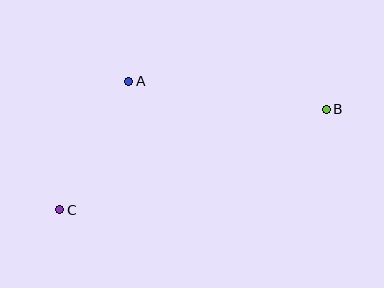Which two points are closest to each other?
Points A and C are closest to each other.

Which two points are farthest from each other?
Points B and C are farthest from each other.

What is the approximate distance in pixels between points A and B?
The distance between A and B is approximately 199 pixels.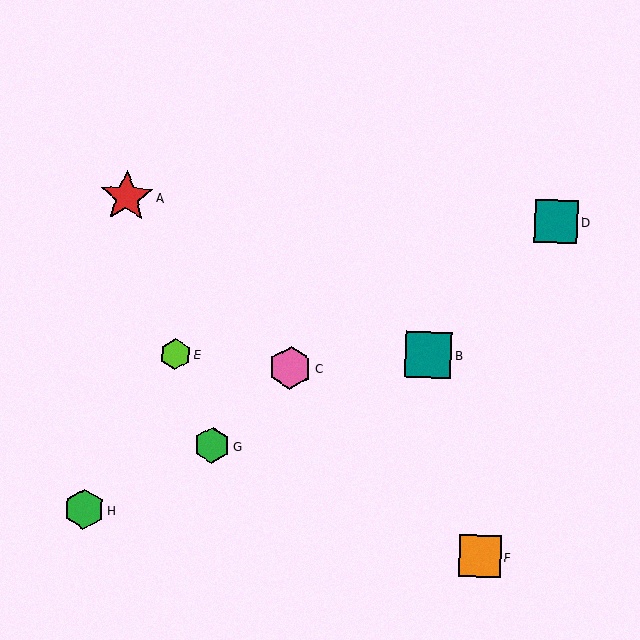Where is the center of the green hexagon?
The center of the green hexagon is at (84, 509).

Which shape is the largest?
The red star (labeled A) is the largest.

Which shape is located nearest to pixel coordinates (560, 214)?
The teal square (labeled D) at (556, 221) is nearest to that location.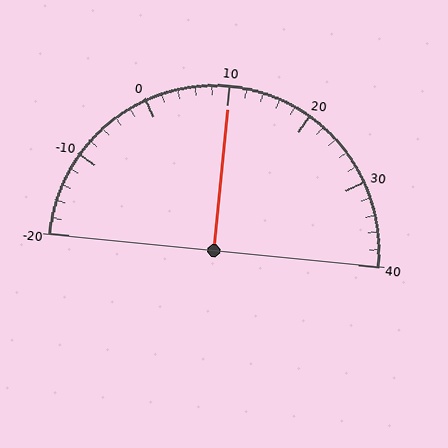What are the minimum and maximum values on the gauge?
The gauge ranges from -20 to 40.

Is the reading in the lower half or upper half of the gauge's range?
The reading is in the upper half of the range (-20 to 40).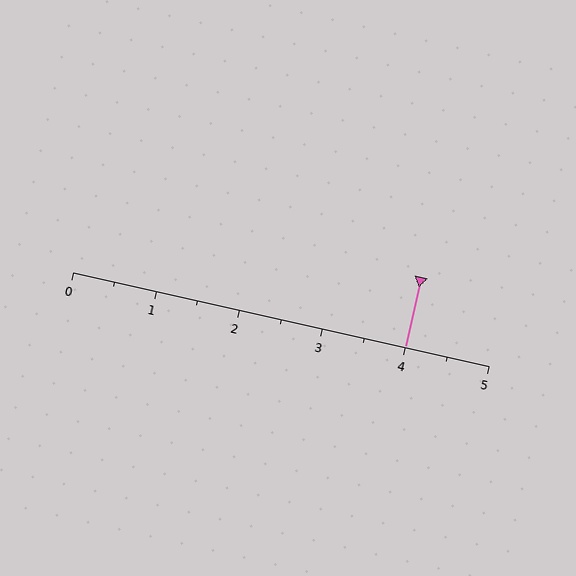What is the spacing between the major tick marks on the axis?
The major ticks are spaced 1 apart.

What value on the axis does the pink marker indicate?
The marker indicates approximately 4.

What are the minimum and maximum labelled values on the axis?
The axis runs from 0 to 5.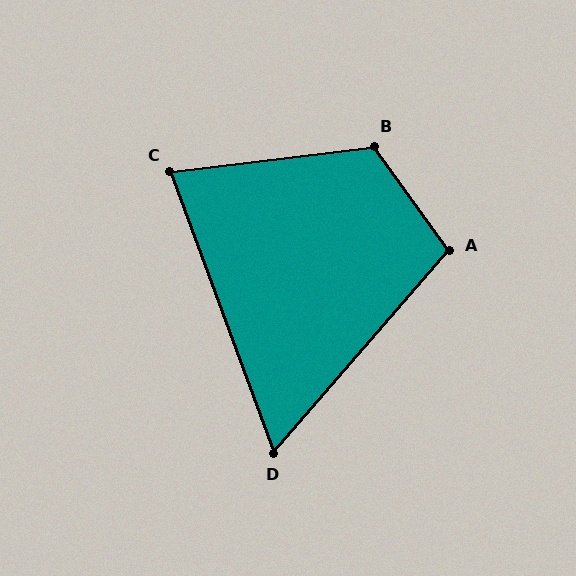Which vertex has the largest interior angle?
B, at approximately 119 degrees.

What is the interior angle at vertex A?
Approximately 103 degrees (obtuse).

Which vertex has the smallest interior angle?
D, at approximately 61 degrees.